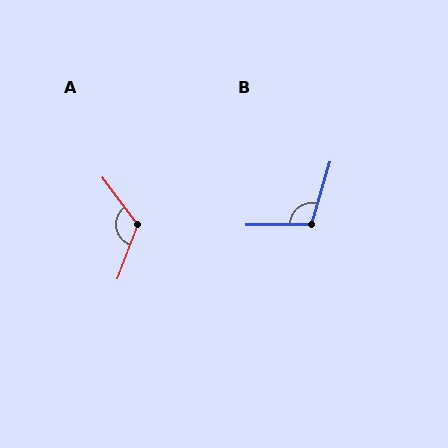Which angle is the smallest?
B, at approximately 107 degrees.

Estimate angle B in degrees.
Approximately 107 degrees.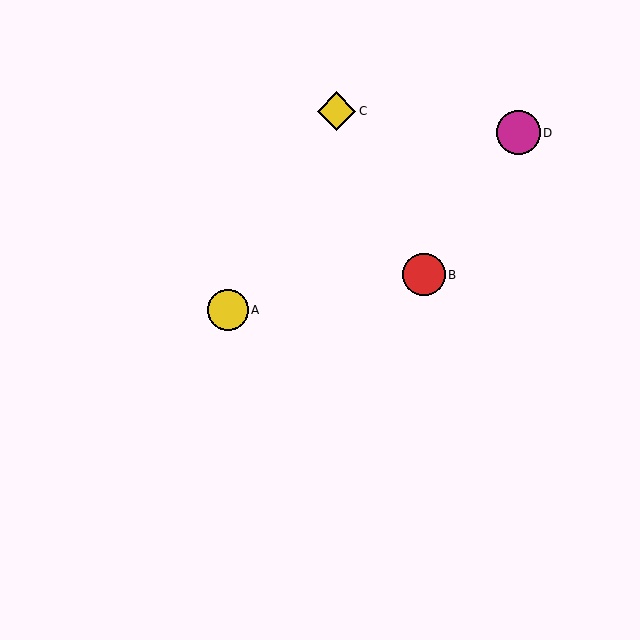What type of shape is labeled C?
Shape C is a yellow diamond.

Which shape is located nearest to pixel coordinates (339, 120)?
The yellow diamond (labeled C) at (337, 111) is nearest to that location.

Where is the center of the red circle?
The center of the red circle is at (424, 275).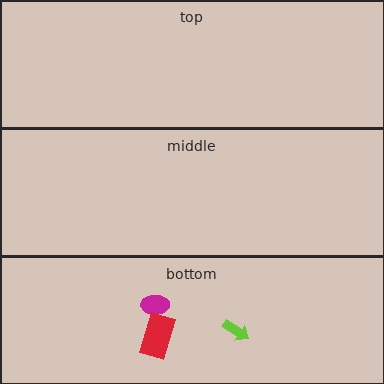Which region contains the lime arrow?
The bottom region.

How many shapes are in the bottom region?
3.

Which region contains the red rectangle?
The bottom region.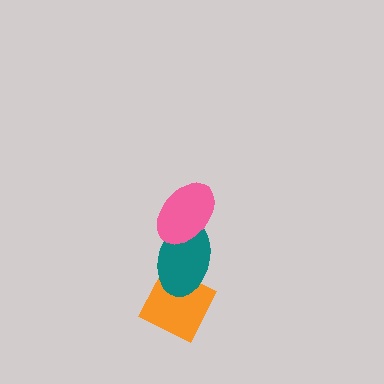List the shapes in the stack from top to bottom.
From top to bottom: the pink ellipse, the teal ellipse, the orange diamond.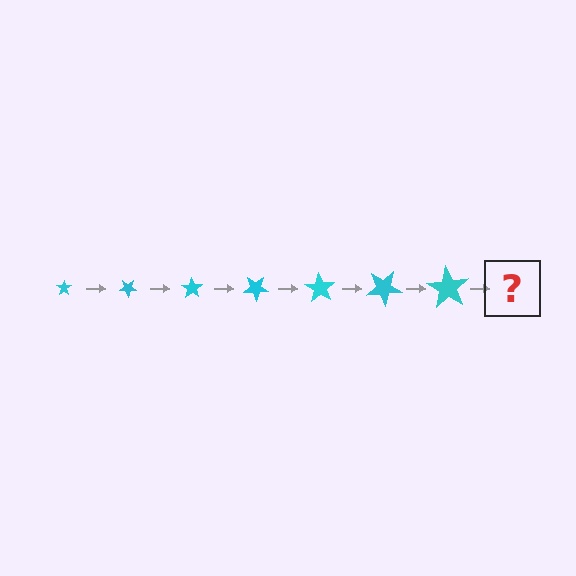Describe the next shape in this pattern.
It should be a star, larger than the previous one and rotated 245 degrees from the start.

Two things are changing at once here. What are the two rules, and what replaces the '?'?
The two rules are that the star grows larger each step and it rotates 35 degrees each step. The '?' should be a star, larger than the previous one and rotated 245 degrees from the start.